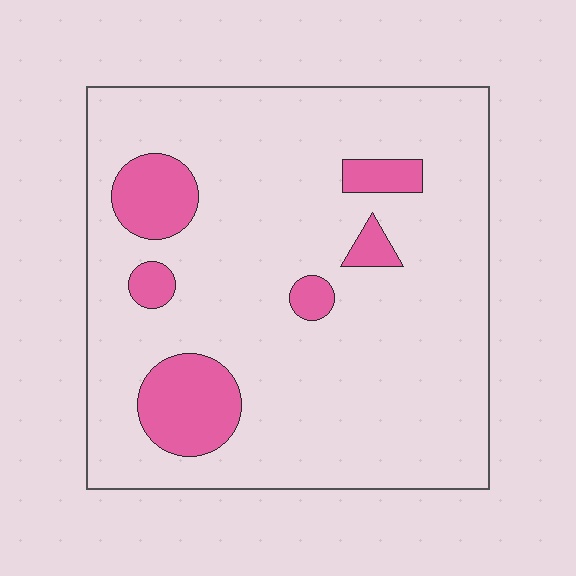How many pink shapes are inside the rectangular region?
6.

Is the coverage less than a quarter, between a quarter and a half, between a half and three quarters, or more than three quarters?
Less than a quarter.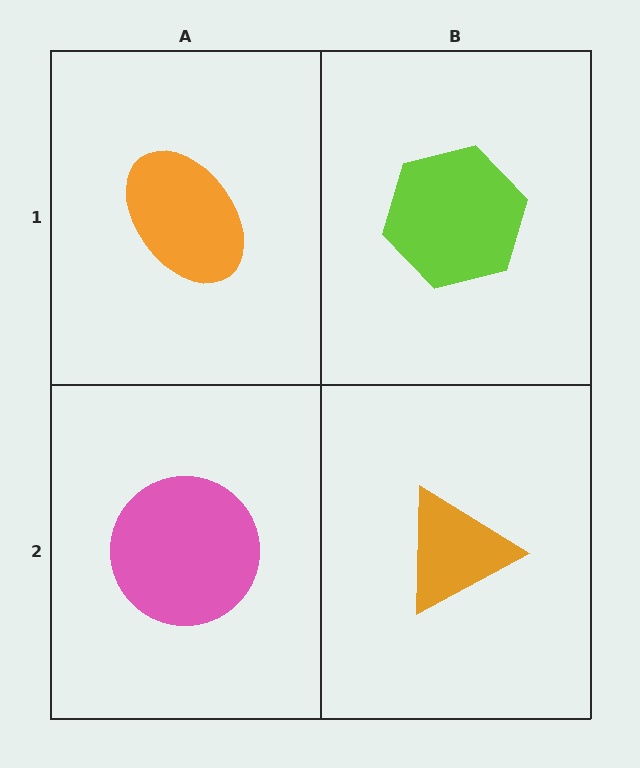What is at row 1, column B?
A lime hexagon.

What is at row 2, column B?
An orange triangle.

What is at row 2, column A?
A pink circle.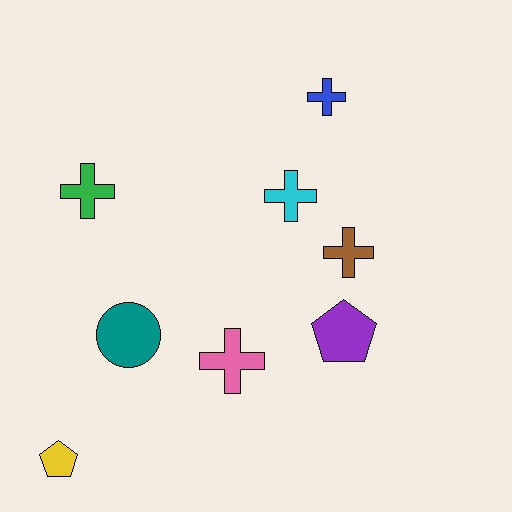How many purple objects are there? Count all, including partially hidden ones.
There is 1 purple object.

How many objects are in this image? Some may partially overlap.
There are 8 objects.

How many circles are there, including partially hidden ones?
There is 1 circle.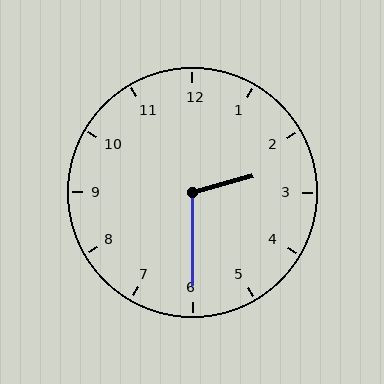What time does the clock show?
2:30.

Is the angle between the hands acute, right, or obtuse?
It is obtuse.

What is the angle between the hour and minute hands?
Approximately 105 degrees.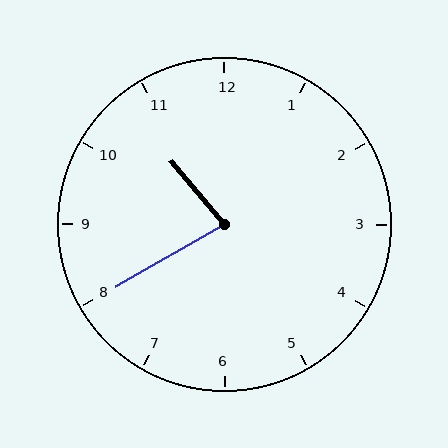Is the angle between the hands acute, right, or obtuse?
It is acute.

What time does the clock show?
10:40.